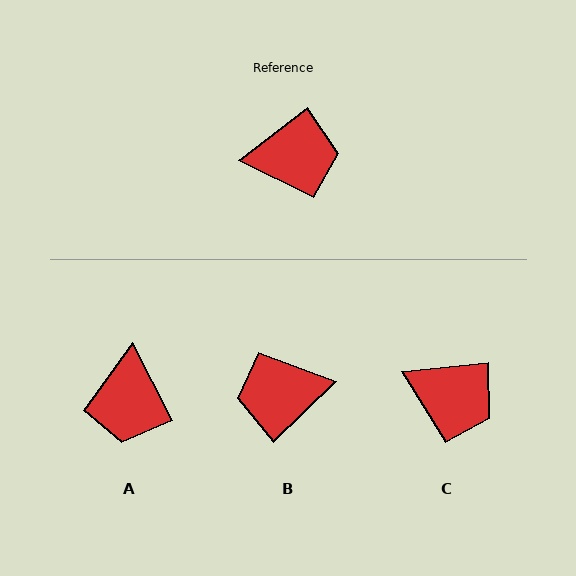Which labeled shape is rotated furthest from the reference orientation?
B, about 174 degrees away.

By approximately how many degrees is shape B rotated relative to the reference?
Approximately 174 degrees clockwise.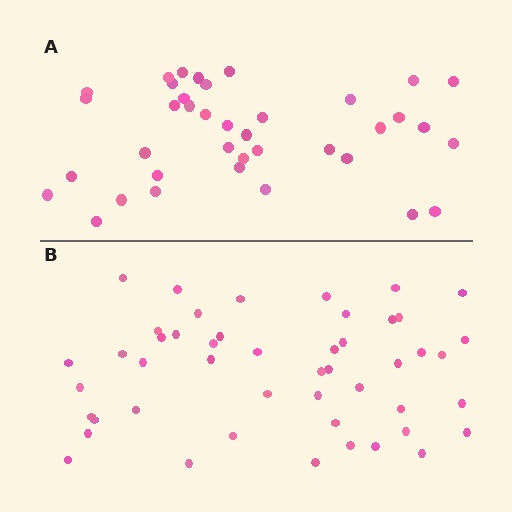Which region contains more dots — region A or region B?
Region B (the bottom region) has more dots.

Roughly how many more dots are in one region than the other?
Region B has roughly 10 or so more dots than region A.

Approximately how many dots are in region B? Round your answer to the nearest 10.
About 50 dots. (The exact count is 48, which rounds to 50.)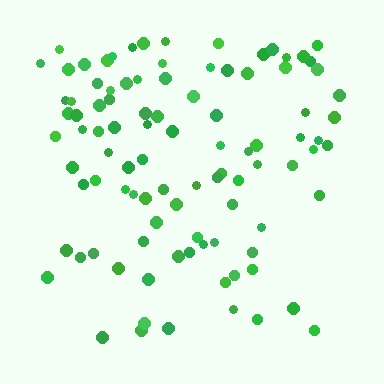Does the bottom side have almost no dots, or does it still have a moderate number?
Still a moderate number, just noticeably fewer than the top.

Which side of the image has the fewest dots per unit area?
The bottom.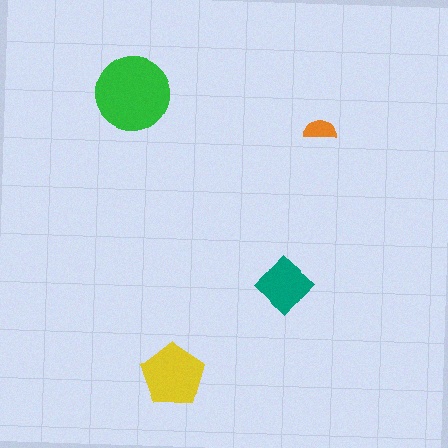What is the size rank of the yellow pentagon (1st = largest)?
2nd.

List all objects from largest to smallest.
The green circle, the yellow pentagon, the teal diamond, the orange semicircle.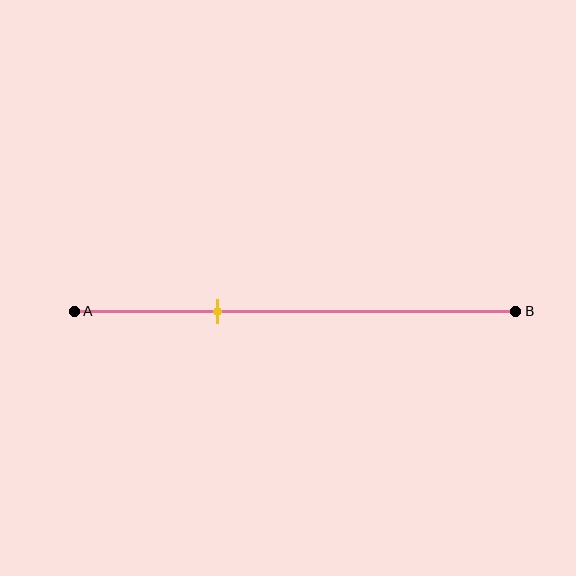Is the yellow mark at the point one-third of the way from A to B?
Yes, the mark is approximately at the one-third point.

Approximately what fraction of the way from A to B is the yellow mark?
The yellow mark is approximately 30% of the way from A to B.